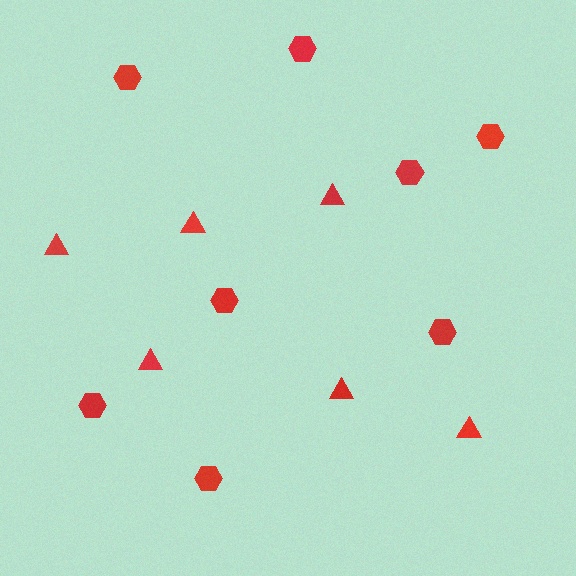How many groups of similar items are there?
There are 2 groups: one group of triangles (6) and one group of hexagons (8).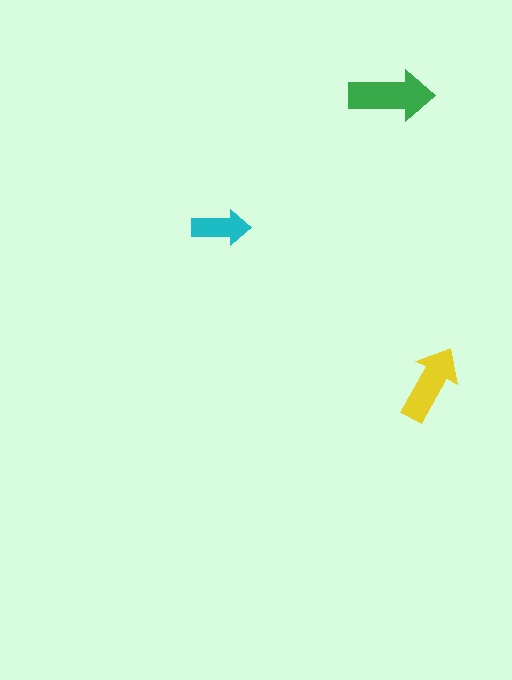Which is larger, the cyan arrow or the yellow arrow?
The yellow one.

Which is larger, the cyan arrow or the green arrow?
The green one.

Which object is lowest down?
The yellow arrow is bottommost.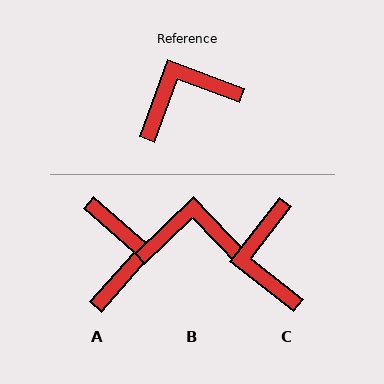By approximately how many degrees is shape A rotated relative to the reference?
Approximately 111 degrees clockwise.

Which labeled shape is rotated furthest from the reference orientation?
A, about 111 degrees away.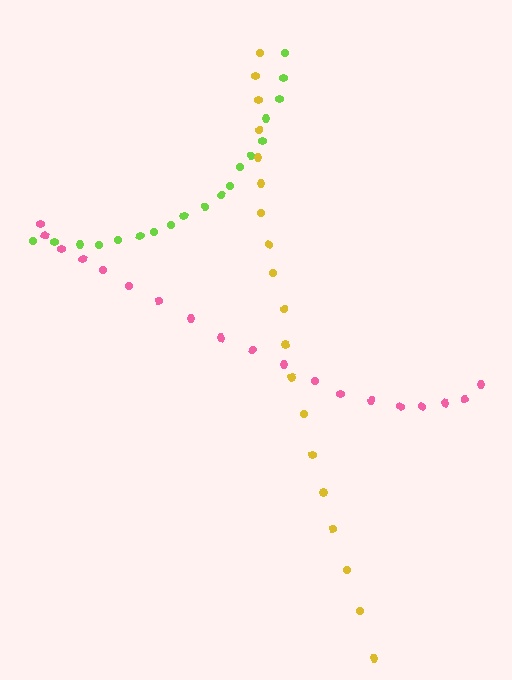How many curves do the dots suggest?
There are 3 distinct paths.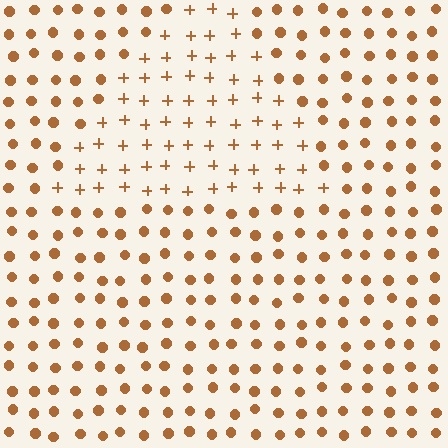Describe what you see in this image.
The image is filled with small brown elements arranged in a uniform grid. A triangle-shaped region contains plus signs, while the surrounding area contains circles. The boundary is defined purely by the change in element shape.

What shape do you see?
I see a triangle.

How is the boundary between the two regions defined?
The boundary is defined by a change in element shape: plus signs inside vs. circles outside. All elements share the same color and spacing.